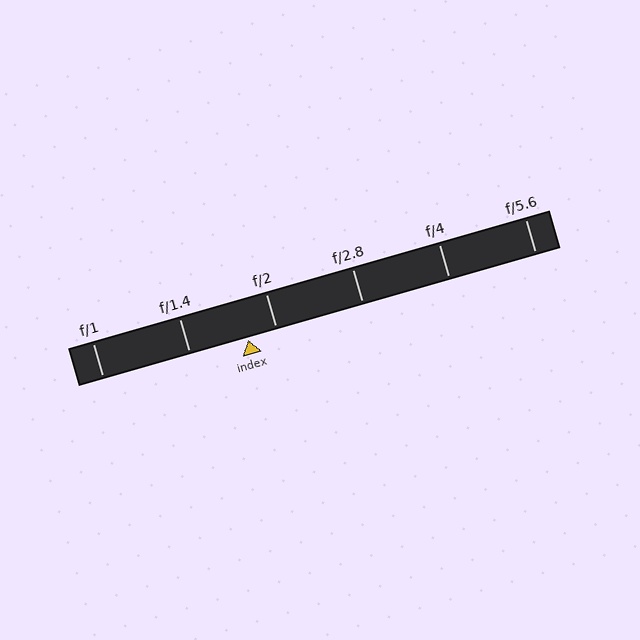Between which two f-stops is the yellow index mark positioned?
The index mark is between f/1.4 and f/2.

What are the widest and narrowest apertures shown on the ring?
The widest aperture shown is f/1 and the narrowest is f/5.6.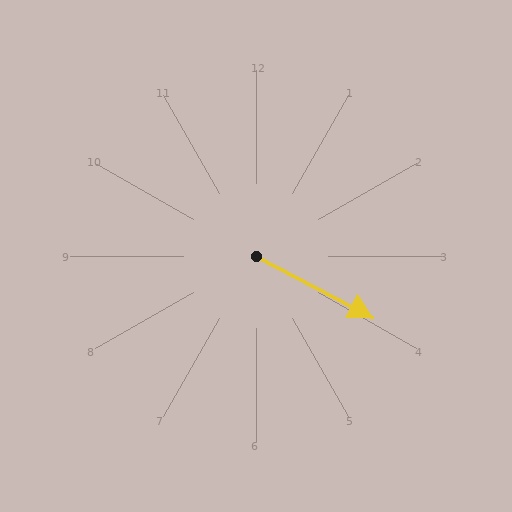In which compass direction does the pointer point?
Southeast.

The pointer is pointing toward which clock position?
Roughly 4 o'clock.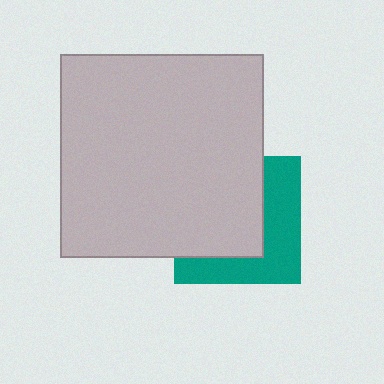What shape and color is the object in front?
The object in front is a light gray square.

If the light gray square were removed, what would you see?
You would see the complete teal square.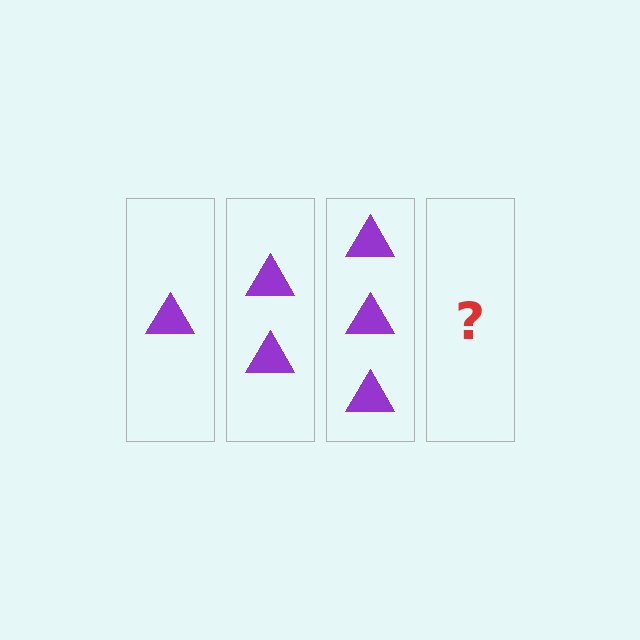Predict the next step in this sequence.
The next step is 4 triangles.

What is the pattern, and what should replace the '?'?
The pattern is that each step adds one more triangle. The '?' should be 4 triangles.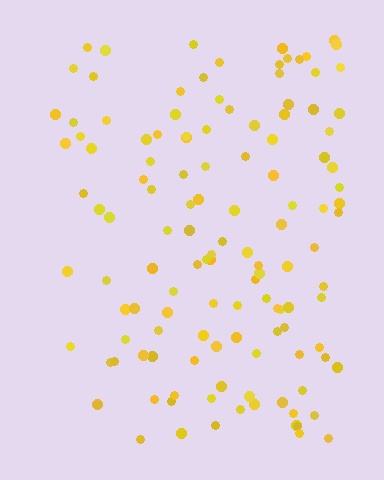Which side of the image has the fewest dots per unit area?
The left.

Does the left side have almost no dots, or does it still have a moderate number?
Still a moderate number, just noticeably fewer than the right.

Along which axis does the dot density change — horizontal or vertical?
Horizontal.